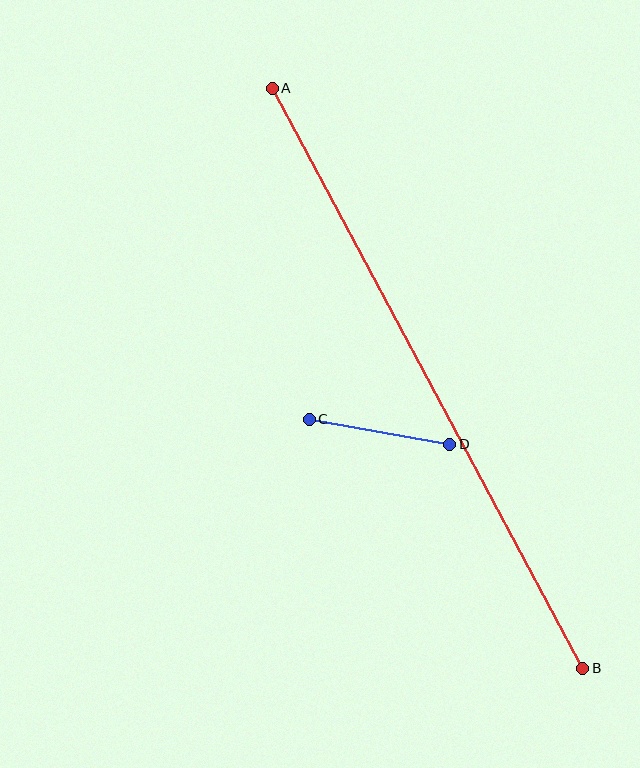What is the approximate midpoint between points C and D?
The midpoint is at approximately (379, 432) pixels.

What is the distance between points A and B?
The distance is approximately 658 pixels.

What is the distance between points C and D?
The distance is approximately 143 pixels.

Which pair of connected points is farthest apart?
Points A and B are farthest apart.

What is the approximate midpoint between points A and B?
The midpoint is at approximately (428, 378) pixels.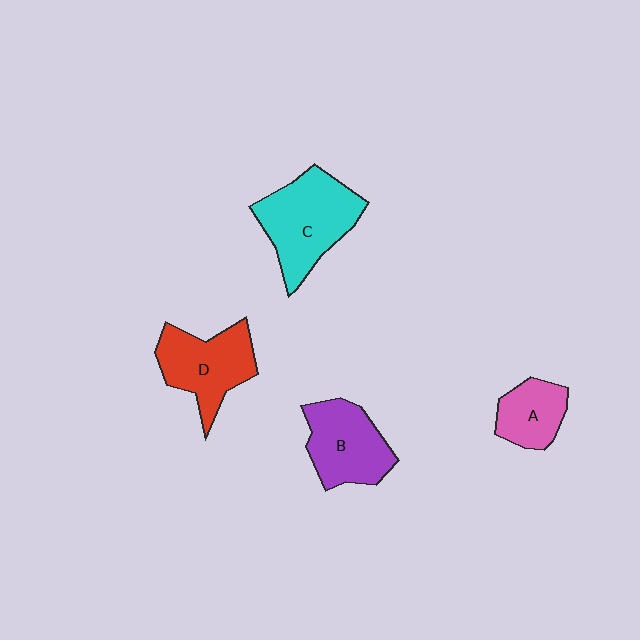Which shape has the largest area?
Shape C (cyan).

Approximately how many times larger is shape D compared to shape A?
Approximately 1.6 times.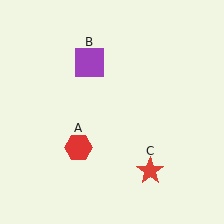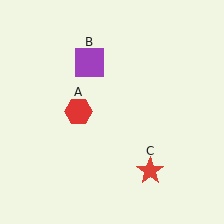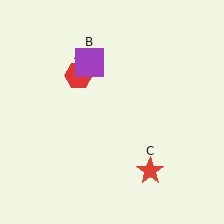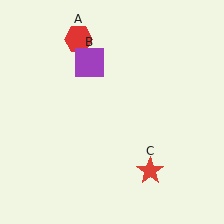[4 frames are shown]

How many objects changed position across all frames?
1 object changed position: red hexagon (object A).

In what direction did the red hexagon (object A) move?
The red hexagon (object A) moved up.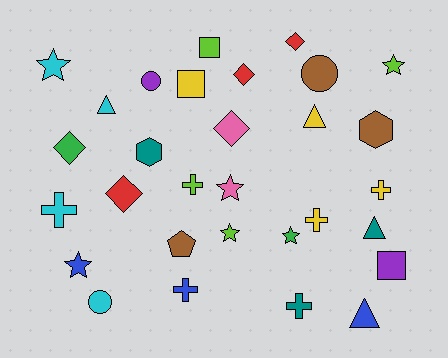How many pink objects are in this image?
There are 2 pink objects.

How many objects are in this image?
There are 30 objects.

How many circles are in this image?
There are 3 circles.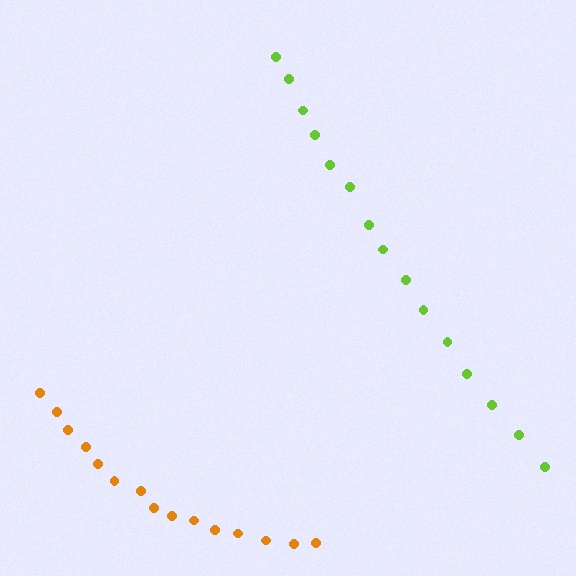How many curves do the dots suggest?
There are 2 distinct paths.